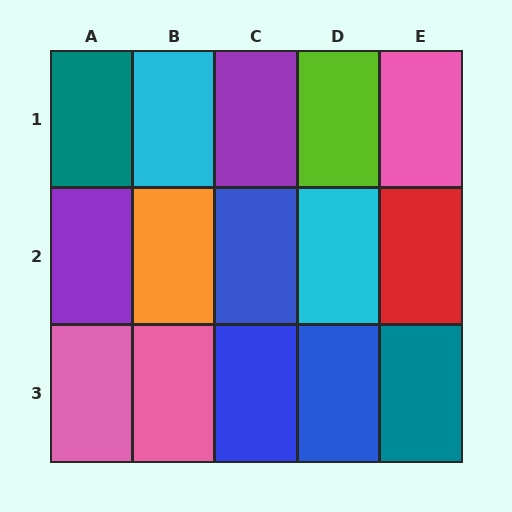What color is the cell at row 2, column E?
Red.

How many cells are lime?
1 cell is lime.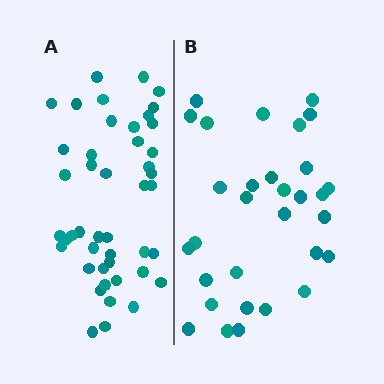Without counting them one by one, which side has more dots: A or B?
Region A (the left region) has more dots.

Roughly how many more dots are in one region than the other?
Region A has approximately 15 more dots than region B.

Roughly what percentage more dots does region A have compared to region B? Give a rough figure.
About 45% more.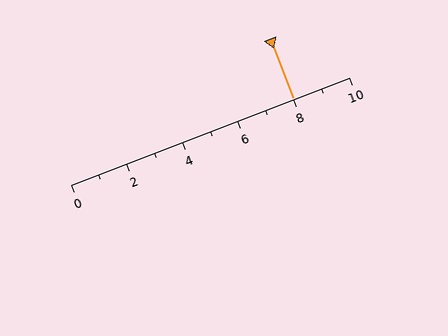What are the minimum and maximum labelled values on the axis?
The axis runs from 0 to 10.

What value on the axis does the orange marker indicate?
The marker indicates approximately 8.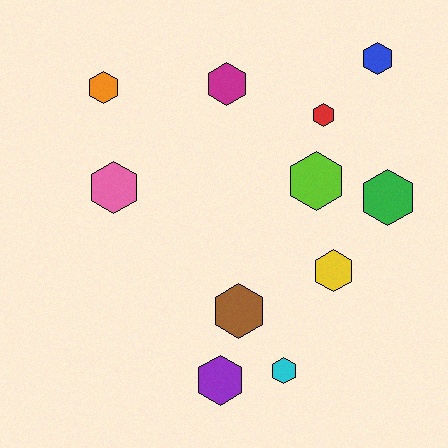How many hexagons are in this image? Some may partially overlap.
There are 11 hexagons.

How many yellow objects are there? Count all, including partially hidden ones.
There is 1 yellow object.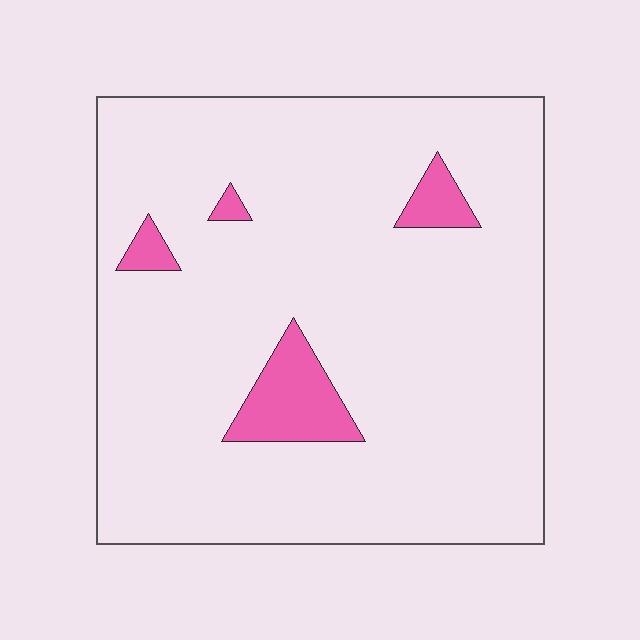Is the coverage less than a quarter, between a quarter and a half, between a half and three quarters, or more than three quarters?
Less than a quarter.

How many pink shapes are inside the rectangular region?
4.